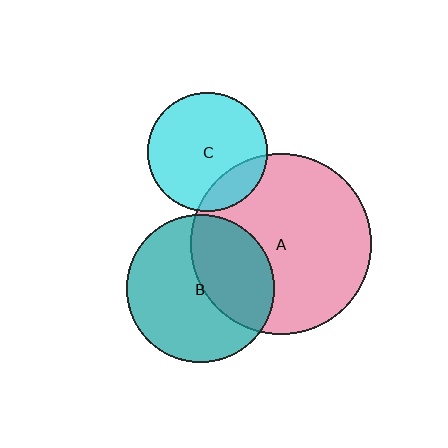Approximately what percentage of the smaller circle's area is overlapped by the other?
Approximately 20%.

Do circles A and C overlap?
Yes.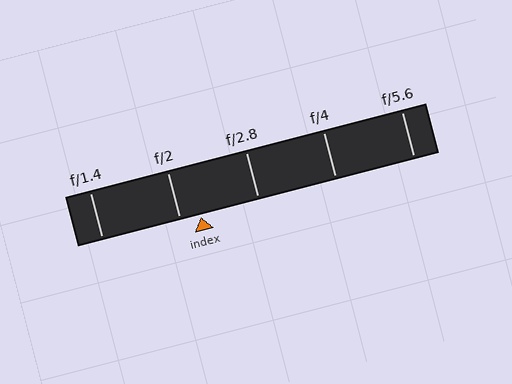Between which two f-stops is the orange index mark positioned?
The index mark is between f/2 and f/2.8.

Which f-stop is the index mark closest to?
The index mark is closest to f/2.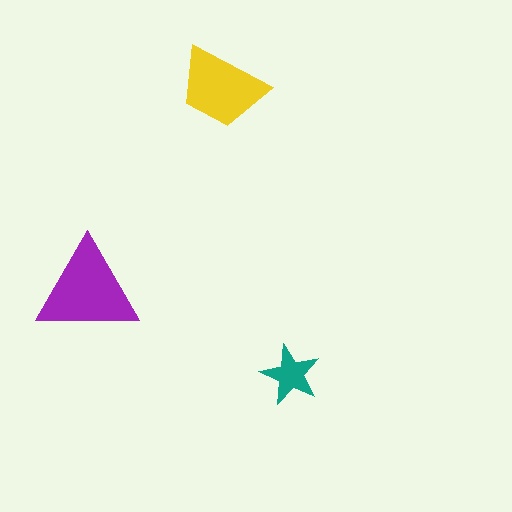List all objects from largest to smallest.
The purple triangle, the yellow trapezoid, the teal star.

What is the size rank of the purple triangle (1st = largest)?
1st.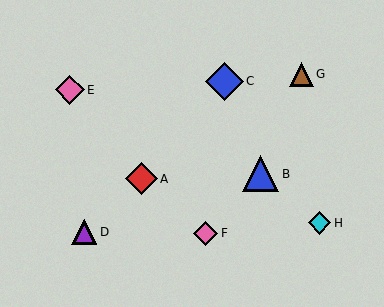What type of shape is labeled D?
Shape D is a purple triangle.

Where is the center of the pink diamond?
The center of the pink diamond is at (206, 233).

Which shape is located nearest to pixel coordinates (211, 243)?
The pink diamond (labeled F) at (206, 233) is nearest to that location.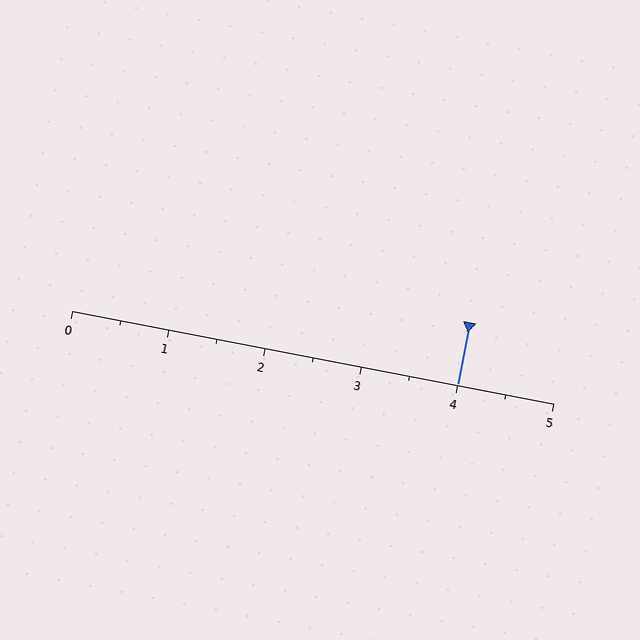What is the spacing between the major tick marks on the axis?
The major ticks are spaced 1 apart.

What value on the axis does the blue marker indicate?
The marker indicates approximately 4.